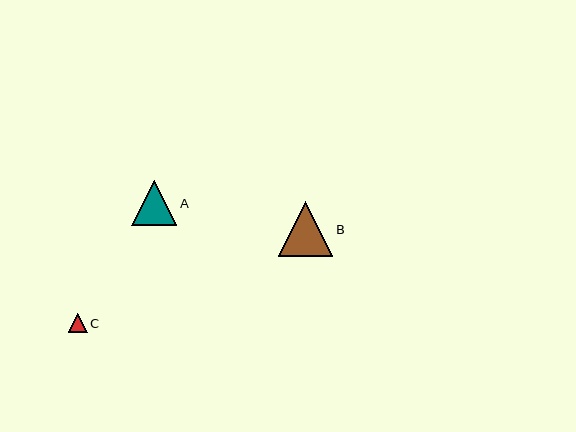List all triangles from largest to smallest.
From largest to smallest: B, A, C.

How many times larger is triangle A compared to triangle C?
Triangle A is approximately 2.4 times the size of triangle C.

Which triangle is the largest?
Triangle B is the largest with a size of approximately 55 pixels.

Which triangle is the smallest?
Triangle C is the smallest with a size of approximately 19 pixels.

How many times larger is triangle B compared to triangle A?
Triangle B is approximately 1.2 times the size of triangle A.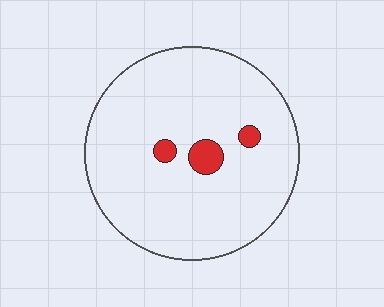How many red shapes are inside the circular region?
3.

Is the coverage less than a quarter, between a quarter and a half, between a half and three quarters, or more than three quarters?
Less than a quarter.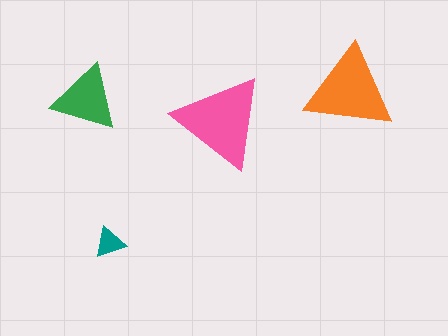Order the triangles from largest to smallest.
the pink one, the orange one, the green one, the teal one.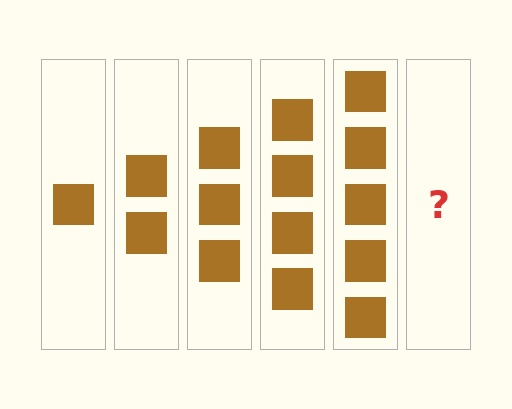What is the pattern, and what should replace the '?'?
The pattern is that each step adds one more square. The '?' should be 6 squares.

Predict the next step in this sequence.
The next step is 6 squares.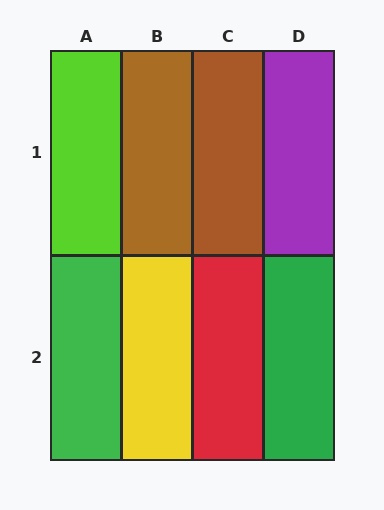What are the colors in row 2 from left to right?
Green, yellow, red, green.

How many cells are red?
1 cell is red.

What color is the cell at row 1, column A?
Lime.